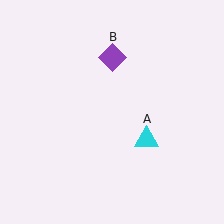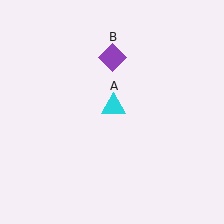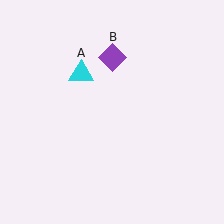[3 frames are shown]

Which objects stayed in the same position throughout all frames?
Purple diamond (object B) remained stationary.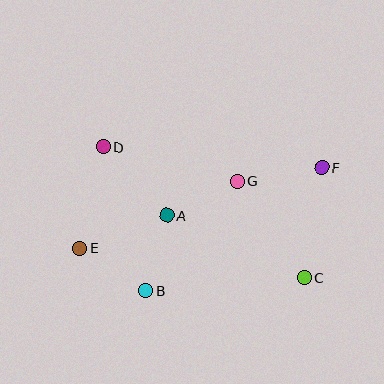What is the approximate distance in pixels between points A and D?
The distance between A and D is approximately 94 pixels.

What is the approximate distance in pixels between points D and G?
The distance between D and G is approximately 139 pixels.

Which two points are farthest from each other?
Points E and F are farthest from each other.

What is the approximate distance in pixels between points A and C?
The distance between A and C is approximately 151 pixels.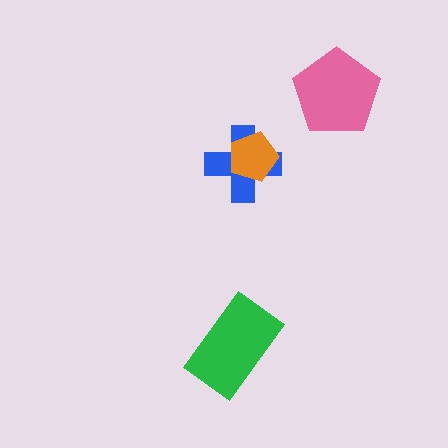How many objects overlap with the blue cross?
1 object overlaps with the blue cross.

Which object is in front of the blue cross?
The orange pentagon is in front of the blue cross.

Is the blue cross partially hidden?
Yes, it is partially covered by another shape.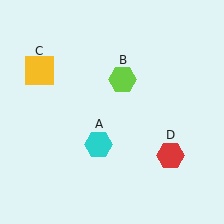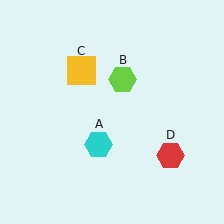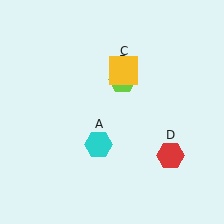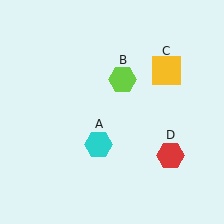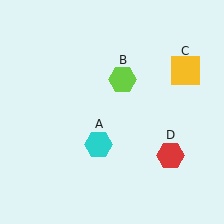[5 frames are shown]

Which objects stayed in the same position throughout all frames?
Cyan hexagon (object A) and lime hexagon (object B) and red hexagon (object D) remained stationary.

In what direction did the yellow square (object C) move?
The yellow square (object C) moved right.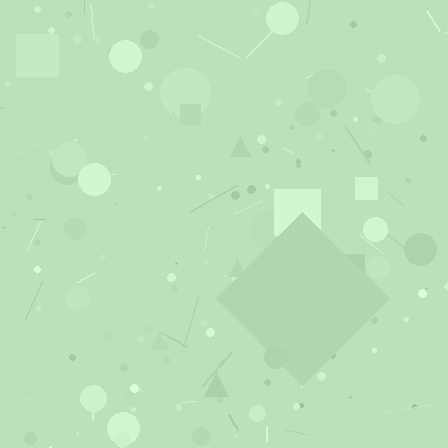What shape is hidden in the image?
A diamond is hidden in the image.